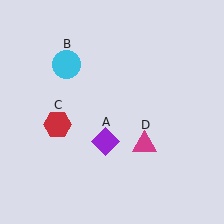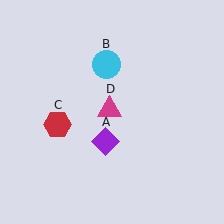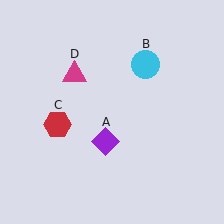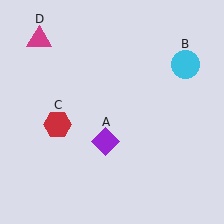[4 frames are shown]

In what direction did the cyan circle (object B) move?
The cyan circle (object B) moved right.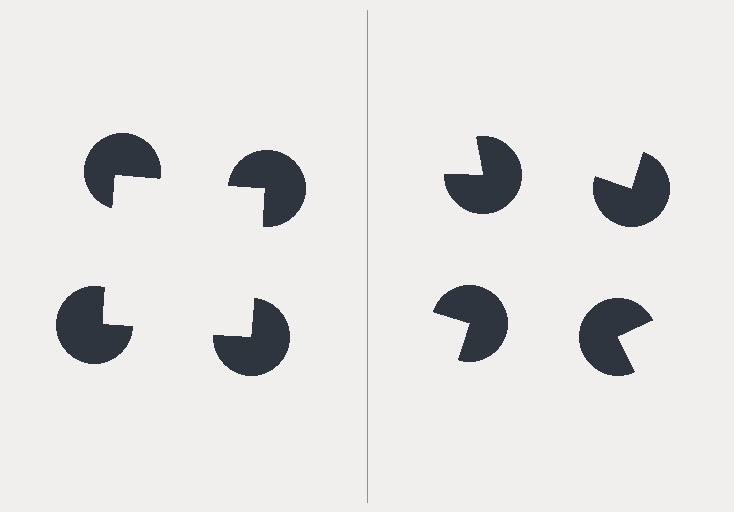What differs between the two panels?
The pac-man discs are positioned identically on both sides; only the wedge orientations differ. On the left they align to a square; on the right they are misaligned.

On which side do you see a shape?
An illusory square appears on the left side. On the right side the wedge cuts are rotated, so no coherent shape forms.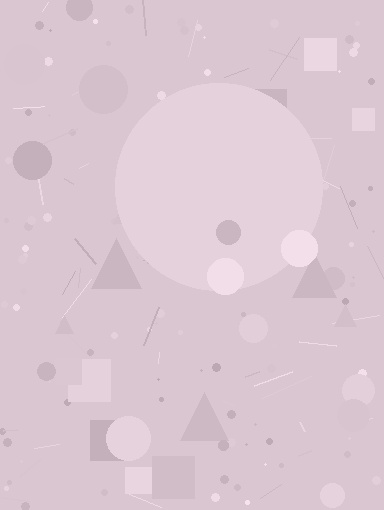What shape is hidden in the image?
A circle is hidden in the image.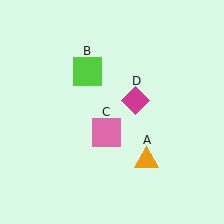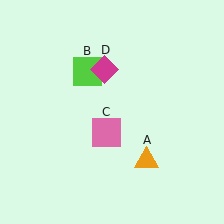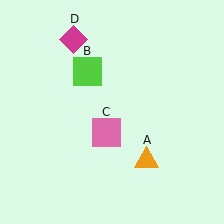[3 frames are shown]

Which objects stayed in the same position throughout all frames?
Orange triangle (object A) and lime square (object B) and pink square (object C) remained stationary.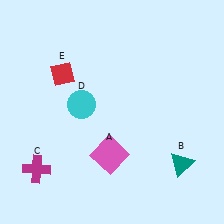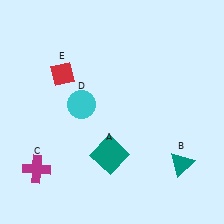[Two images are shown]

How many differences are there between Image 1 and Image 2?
There is 1 difference between the two images.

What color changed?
The square (A) changed from pink in Image 1 to teal in Image 2.